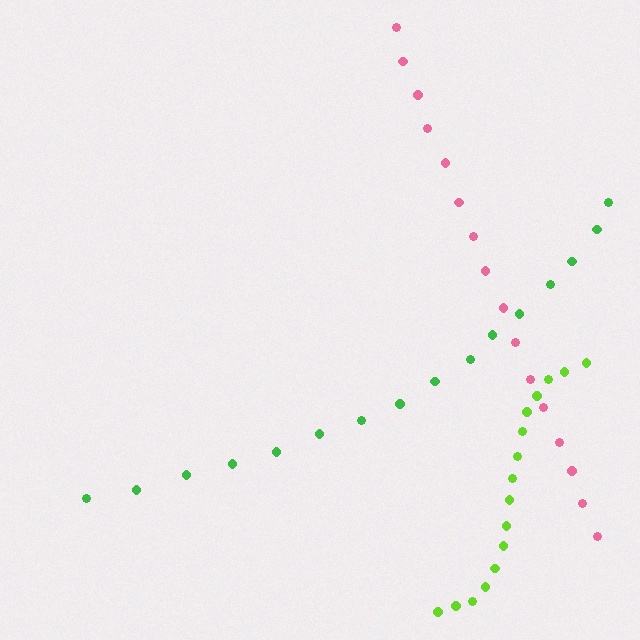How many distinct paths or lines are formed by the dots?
There are 3 distinct paths.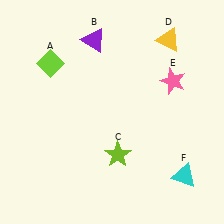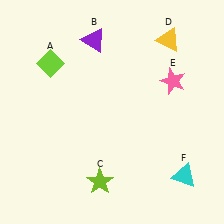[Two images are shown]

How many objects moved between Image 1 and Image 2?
1 object moved between the two images.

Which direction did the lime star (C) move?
The lime star (C) moved down.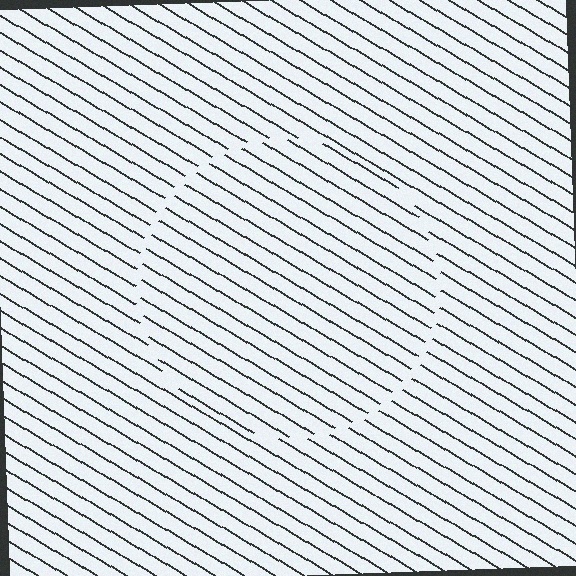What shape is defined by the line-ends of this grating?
An illusory circle. The interior of the shape contains the same grating, shifted by half a period — the contour is defined by the phase discontinuity where line-ends from the inner and outer gratings abut.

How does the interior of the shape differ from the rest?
The interior of the shape contains the same grating, shifted by half a period — the contour is defined by the phase discontinuity where line-ends from the inner and outer gratings abut.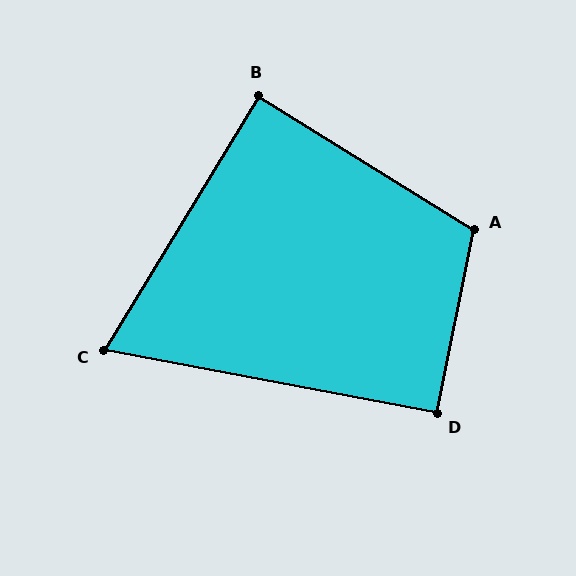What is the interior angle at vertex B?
Approximately 89 degrees (approximately right).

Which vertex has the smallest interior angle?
C, at approximately 69 degrees.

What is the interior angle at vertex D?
Approximately 91 degrees (approximately right).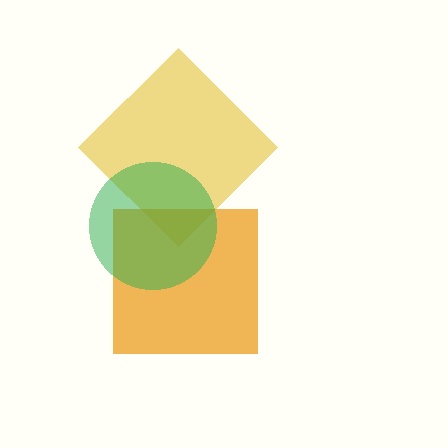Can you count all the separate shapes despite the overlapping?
Yes, there are 3 separate shapes.